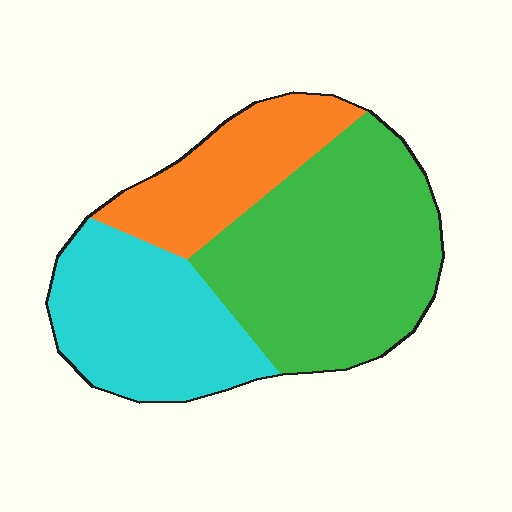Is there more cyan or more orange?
Cyan.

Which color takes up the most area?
Green, at roughly 50%.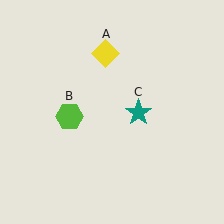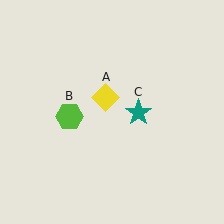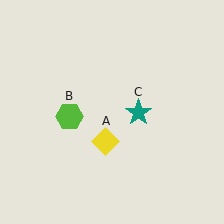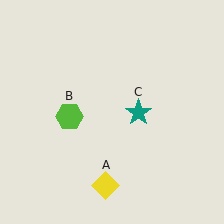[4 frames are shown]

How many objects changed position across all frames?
1 object changed position: yellow diamond (object A).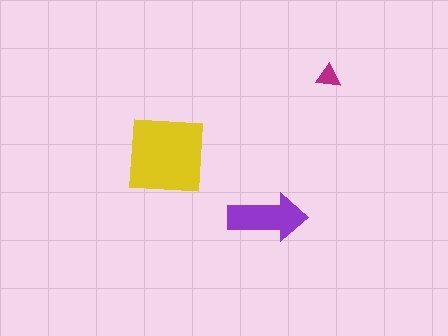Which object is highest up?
The magenta triangle is topmost.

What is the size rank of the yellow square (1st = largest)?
1st.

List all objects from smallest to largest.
The magenta triangle, the purple arrow, the yellow square.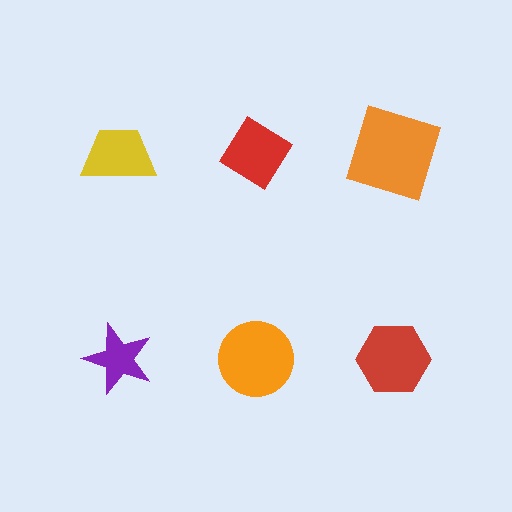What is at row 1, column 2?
A red diamond.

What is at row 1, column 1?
A yellow trapezoid.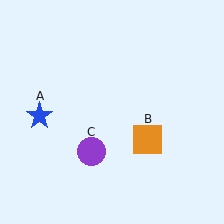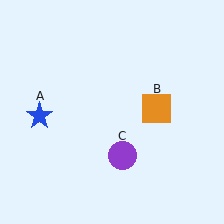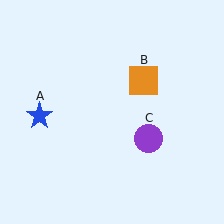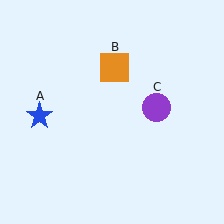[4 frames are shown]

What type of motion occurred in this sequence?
The orange square (object B), purple circle (object C) rotated counterclockwise around the center of the scene.